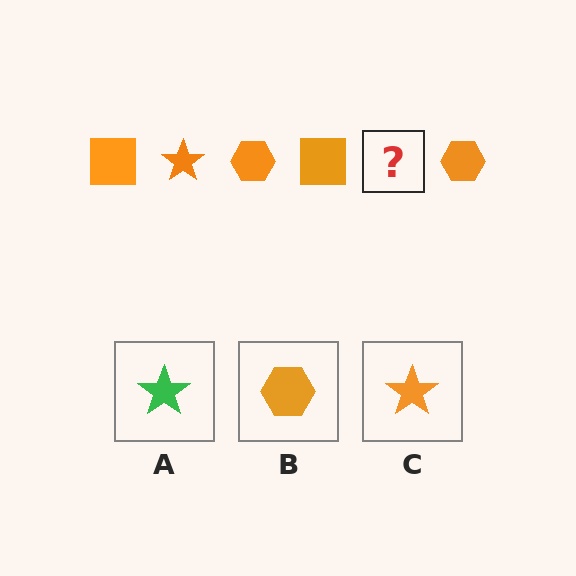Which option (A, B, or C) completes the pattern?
C.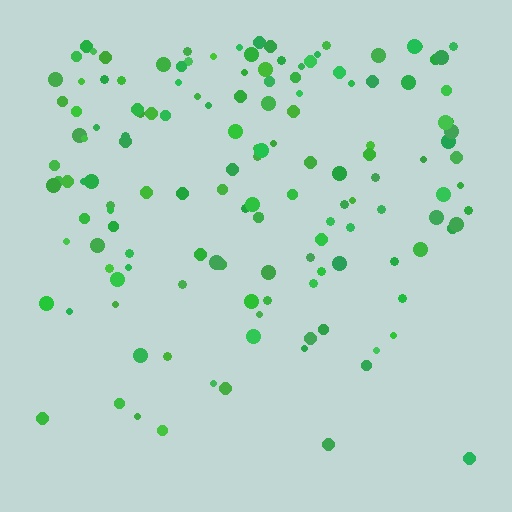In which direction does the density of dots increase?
From bottom to top, with the top side densest.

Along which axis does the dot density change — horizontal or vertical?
Vertical.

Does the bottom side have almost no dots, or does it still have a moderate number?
Still a moderate number, just noticeably fewer than the top.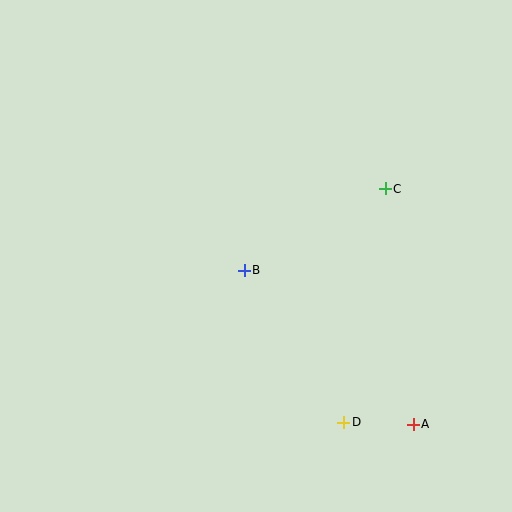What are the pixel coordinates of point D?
Point D is at (344, 422).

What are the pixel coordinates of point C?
Point C is at (385, 189).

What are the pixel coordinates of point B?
Point B is at (244, 270).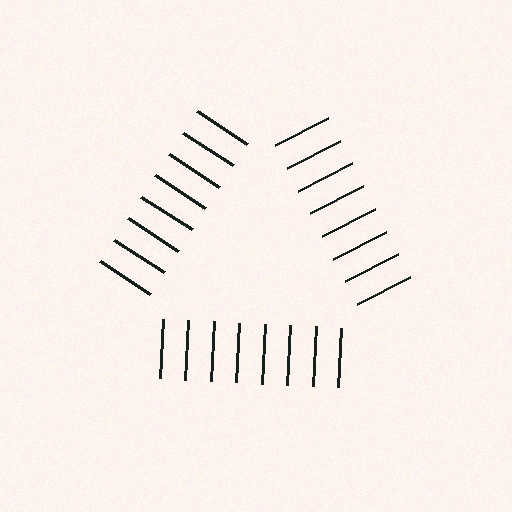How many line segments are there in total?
24 — 8 along each of the 3 edges.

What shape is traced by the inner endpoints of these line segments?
An illusory triangle — the line segments terminate on its edges but no continuous stroke is drawn.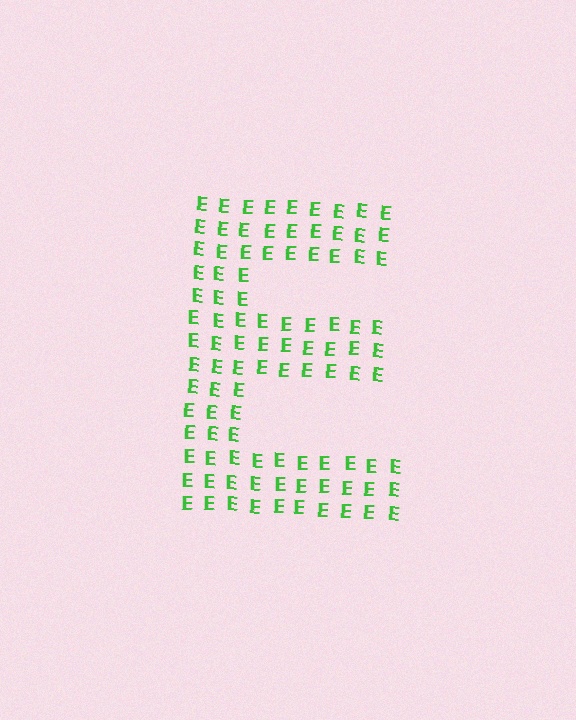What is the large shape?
The large shape is the letter E.